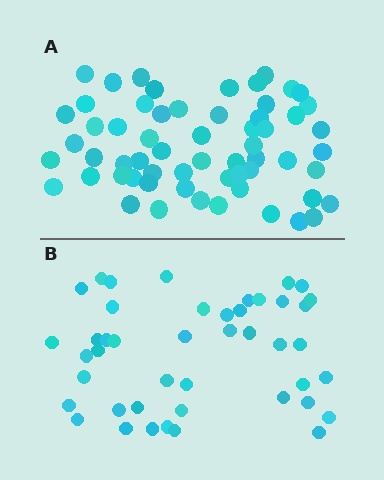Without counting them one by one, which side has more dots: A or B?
Region A (the top region) has more dots.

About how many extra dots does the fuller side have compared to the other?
Region A has approximately 15 more dots than region B.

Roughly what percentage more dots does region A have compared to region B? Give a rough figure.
About 35% more.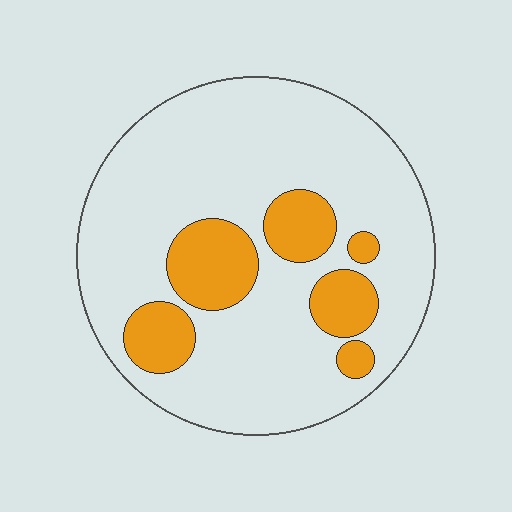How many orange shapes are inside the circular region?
6.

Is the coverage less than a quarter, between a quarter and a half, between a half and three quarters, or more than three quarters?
Less than a quarter.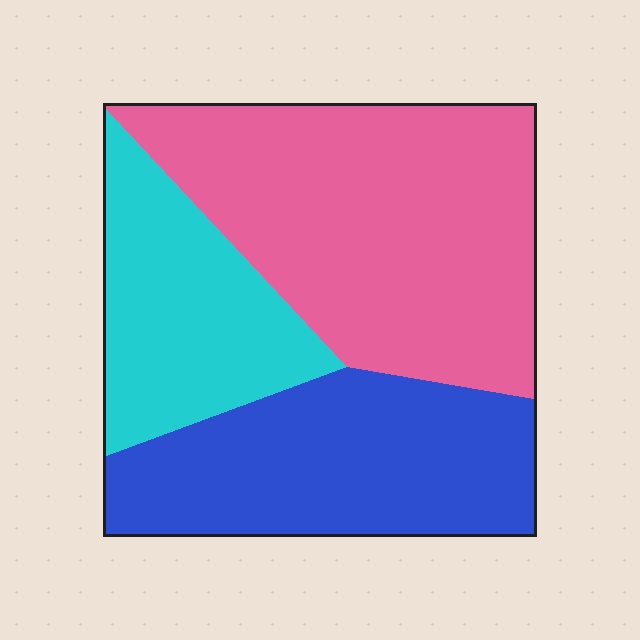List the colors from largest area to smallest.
From largest to smallest: pink, blue, cyan.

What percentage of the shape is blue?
Blue takes up about one third (1/3) of the shape.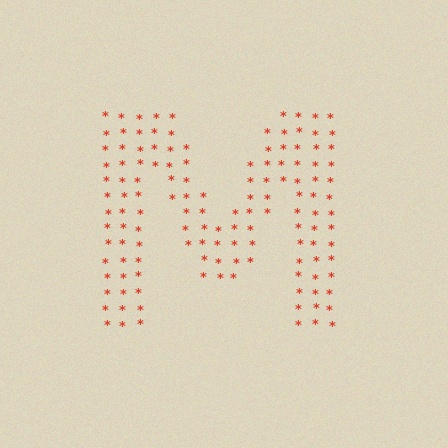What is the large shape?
The large shape is the letter M.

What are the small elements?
The small elements are asterisks.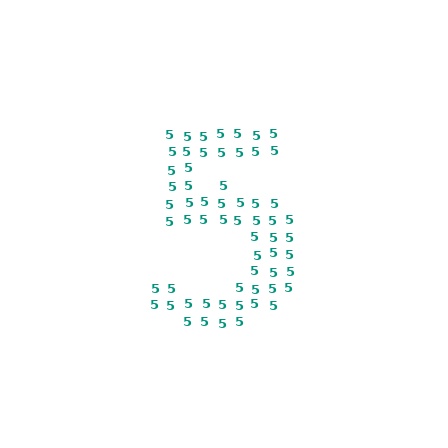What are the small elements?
The small elements are digit 5's.